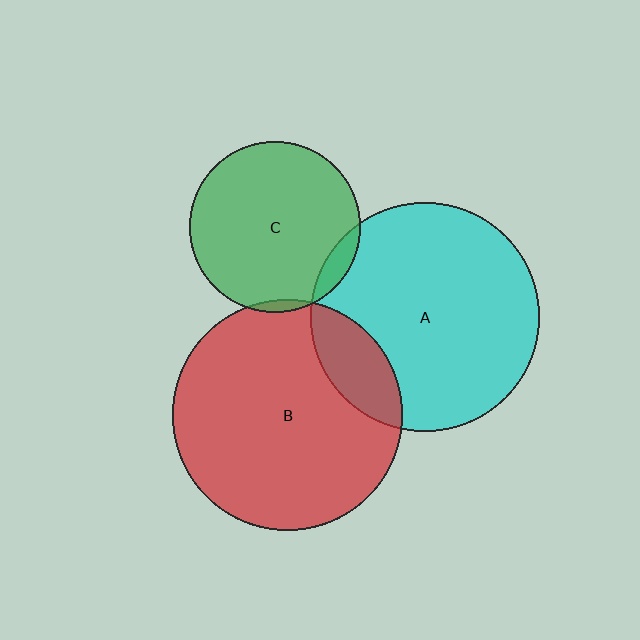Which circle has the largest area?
Circle B (red).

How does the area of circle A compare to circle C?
Approximately 1.8 times.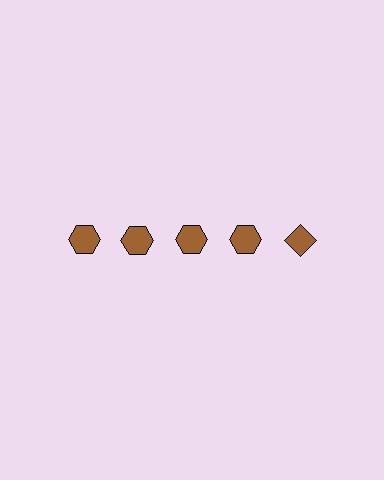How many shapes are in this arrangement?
There are 5 shapes arranged in a grid pattern.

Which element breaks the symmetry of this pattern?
The brown diamond in the top row, rightmost column breaks the symmetry. All other shapes are brown hexagons.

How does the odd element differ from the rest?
It has a different shape: diamond instead of hexagon.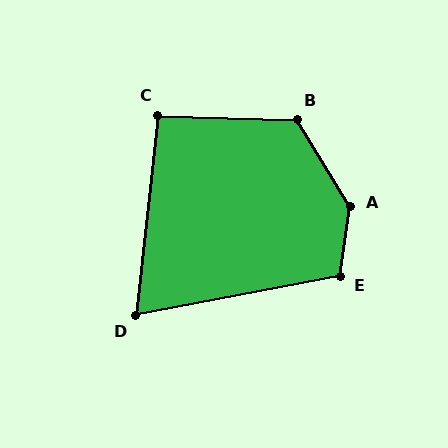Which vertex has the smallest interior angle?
D, at approximately 73 degrees.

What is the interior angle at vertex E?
Approximately 109 degrees (obtuse).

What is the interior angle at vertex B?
Approximately 123 degrees (obtuse).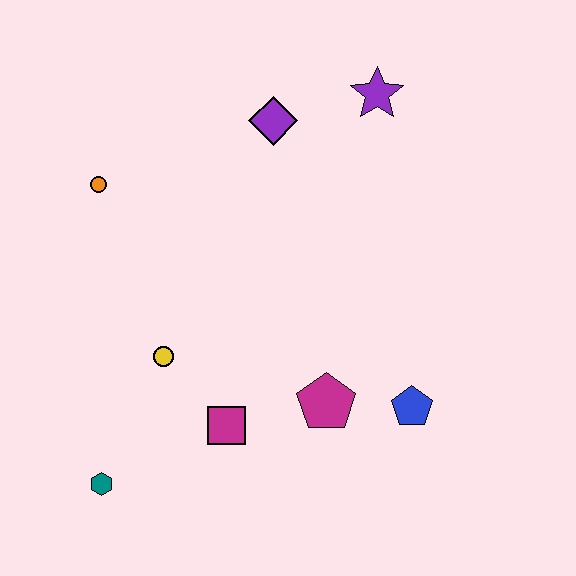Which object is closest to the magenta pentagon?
The blue pentagon is closest to the magenta pentagon.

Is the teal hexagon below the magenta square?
Yes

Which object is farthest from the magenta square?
The purple star is farthest from the magenta square.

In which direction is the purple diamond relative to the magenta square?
The purple diamond is above the magenta square.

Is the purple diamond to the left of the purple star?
Yes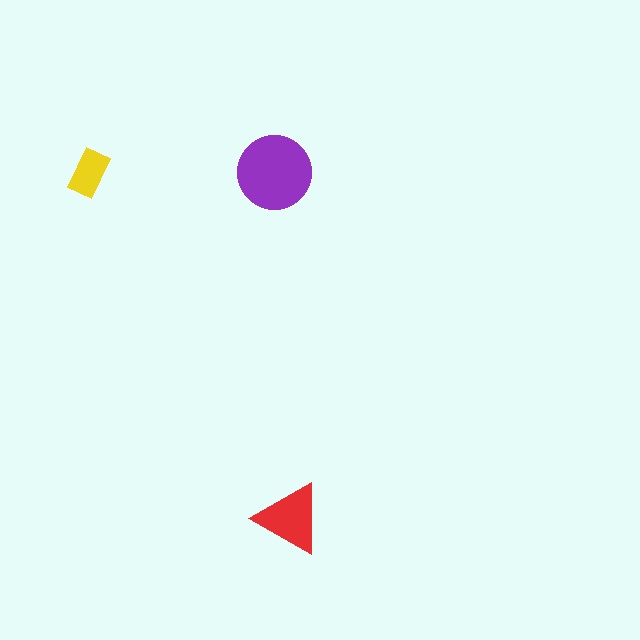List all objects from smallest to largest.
The yellow rectangle, the red triangle, the purple circle.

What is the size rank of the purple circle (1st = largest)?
1st.